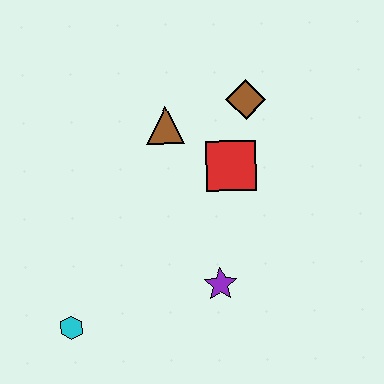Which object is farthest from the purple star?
The brown diamond is farthest from the purple star.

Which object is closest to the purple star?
The red square is closest to the purple star.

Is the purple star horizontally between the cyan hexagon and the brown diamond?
Yes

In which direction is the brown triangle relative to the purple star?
The brown triangle is above the purple star.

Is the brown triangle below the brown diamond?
Yes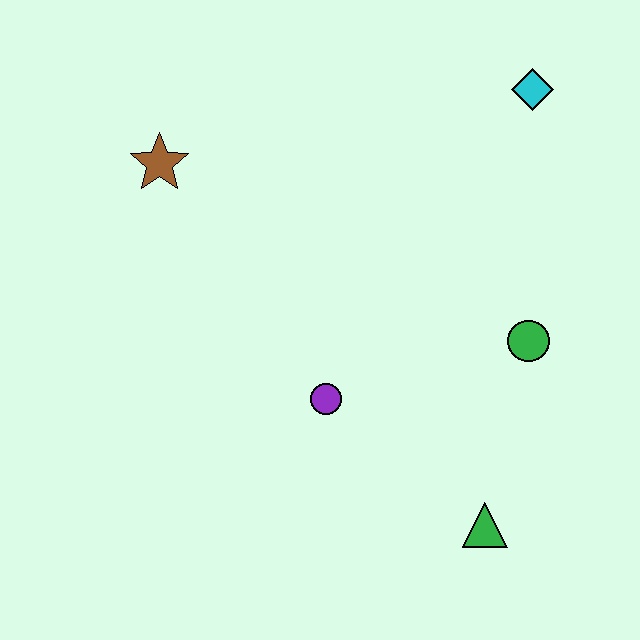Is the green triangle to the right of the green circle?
No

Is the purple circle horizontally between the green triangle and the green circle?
No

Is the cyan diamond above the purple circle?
Yes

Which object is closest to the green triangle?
The green circle is closest to the green triangle.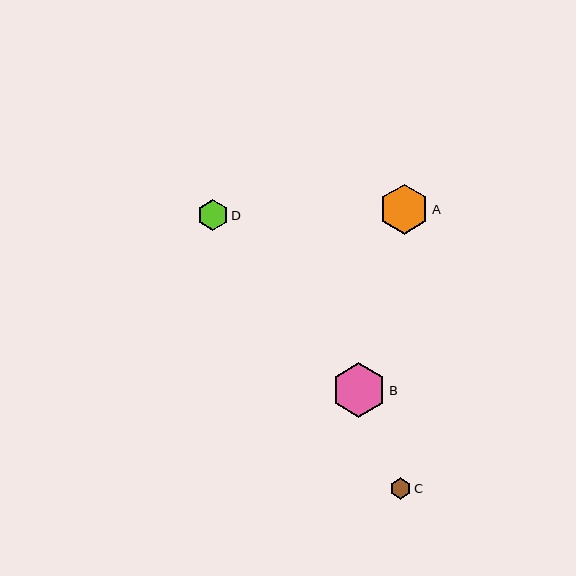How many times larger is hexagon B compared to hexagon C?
Hexagon B is approximately 2.5 times the size of hexagon C.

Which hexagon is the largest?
Hexagon B is the largest with a size of approximately 55 pixels.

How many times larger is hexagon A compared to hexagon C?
Hexagon A is approximately 2.3 times the size of hexagon C.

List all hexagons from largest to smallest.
From largest to smallest: B, A, D, C.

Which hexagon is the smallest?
Hexagon C is the smallest with a size of approximately 21 pixels.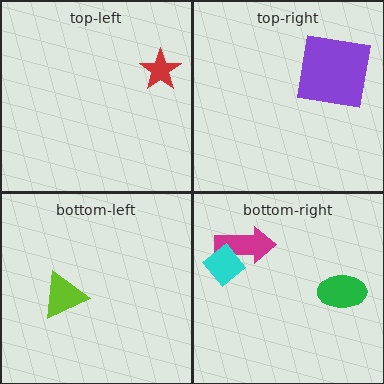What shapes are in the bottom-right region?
The magenta arrow, the green ellipse, the cyan diamond.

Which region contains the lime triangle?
The bottom-left region.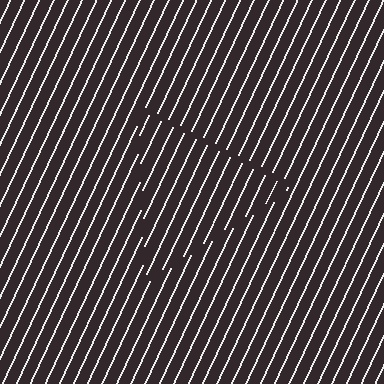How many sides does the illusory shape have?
3 sides — the line-ends trace a triangle.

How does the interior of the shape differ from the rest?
The interior of the shape contains the same grating, shifted by half a period — the contour is defined by the phase discontinuity where line-ends from the inner and outer gratings abut.